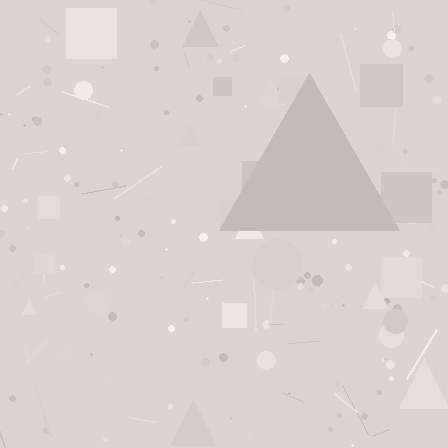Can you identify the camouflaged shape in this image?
The camouflaged shape is a triangle.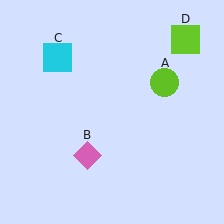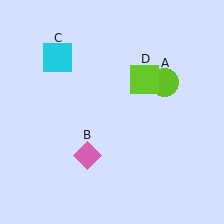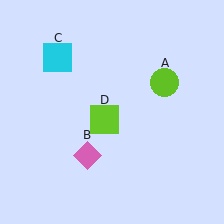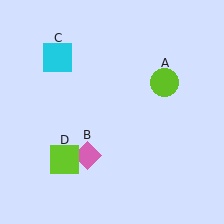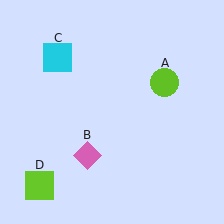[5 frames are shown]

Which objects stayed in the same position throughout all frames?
Lime circle (object A) and pink diamond (object B) and cyan square (object C) remained stationary.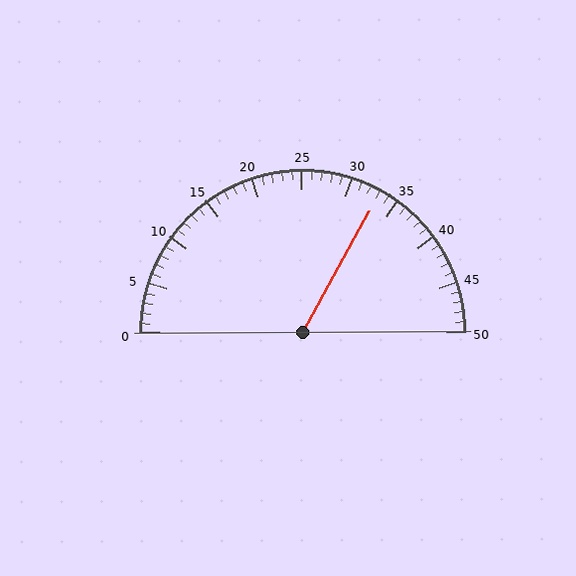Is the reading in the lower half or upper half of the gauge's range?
The reading is in the upper half of the range (0 to 50).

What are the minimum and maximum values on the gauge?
The gauge ranges from 0 to 50.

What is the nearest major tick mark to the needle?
The nearest major tick mark is 35.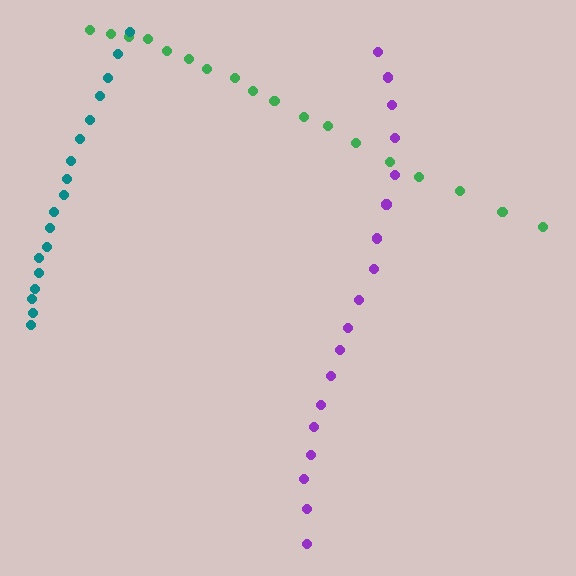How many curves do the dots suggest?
There are 3 distinct paths.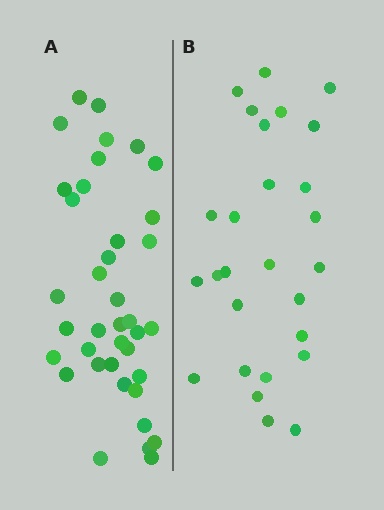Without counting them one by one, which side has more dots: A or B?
Region A (the left region) has more dots.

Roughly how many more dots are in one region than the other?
Region A has roughly 12 or so more dots than region B.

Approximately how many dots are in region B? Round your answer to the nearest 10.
About 30 dots. (The exact count is 27, which rounds to 30.)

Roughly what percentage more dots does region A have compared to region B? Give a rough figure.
About 40% more.